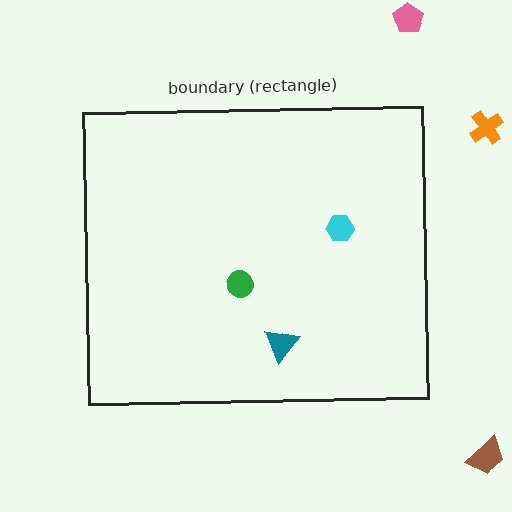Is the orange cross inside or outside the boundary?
Outside.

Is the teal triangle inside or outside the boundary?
Inside.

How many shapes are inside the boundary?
3 inside, 3 outside.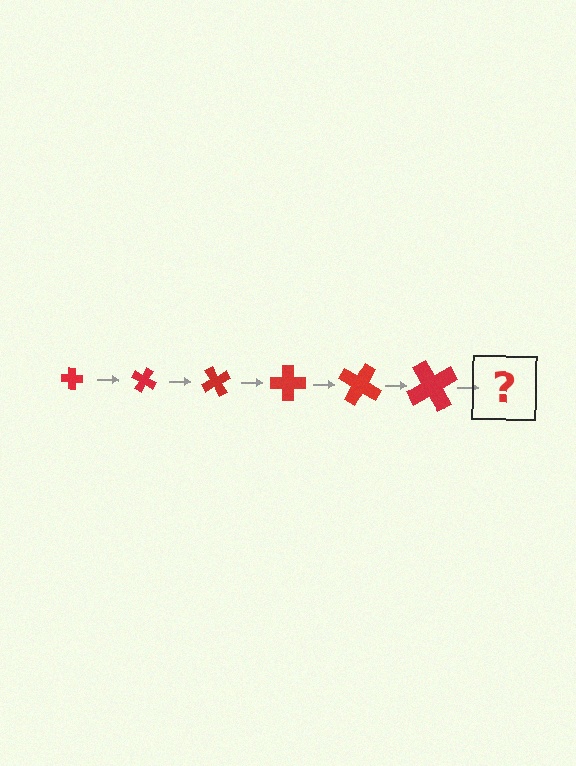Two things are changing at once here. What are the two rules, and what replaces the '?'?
The two rules are that the cross grows larger each step and it rotates 30 degrees each step. The '?' should be a cross, larger than the previous one and rotated 180 degrees from the start.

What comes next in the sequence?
The next element should be a cross, larger than the previous one and rotated 180 degrees from the start.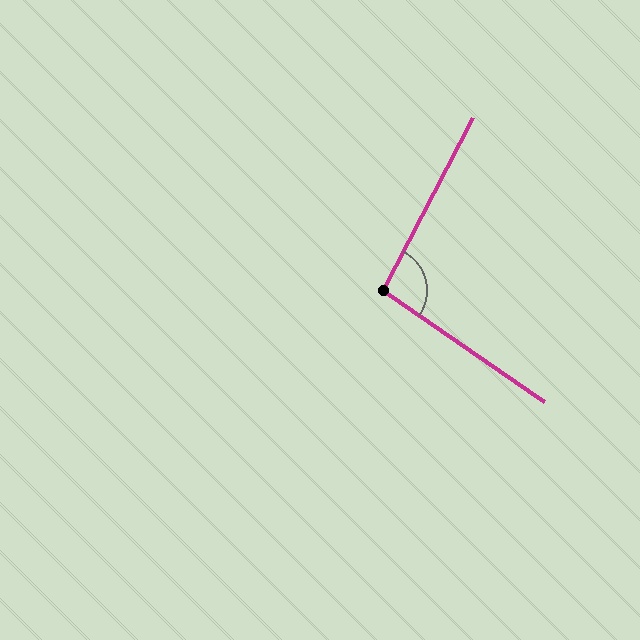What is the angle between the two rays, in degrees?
Approximately 97 degrees.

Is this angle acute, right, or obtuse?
It is obtuse.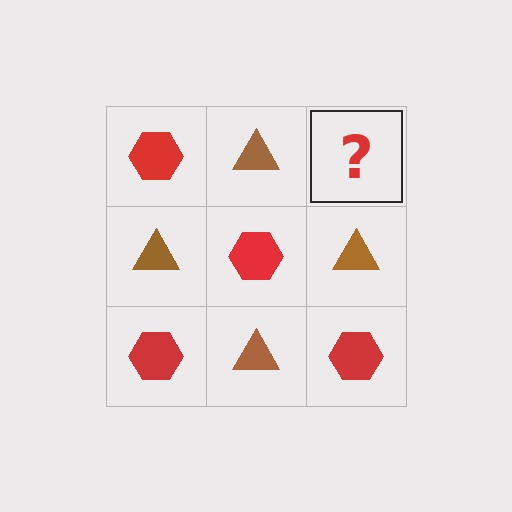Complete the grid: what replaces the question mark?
The question mark should be replaced with a red hexagon.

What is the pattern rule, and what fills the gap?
The rule is that it alternates red hexagon and brown triangle in a checkerboard pattern. The gap should be filled with a red hexagon.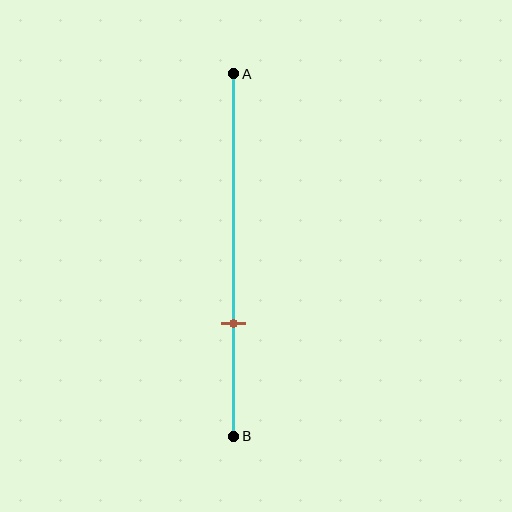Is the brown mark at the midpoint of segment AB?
No, the mark is at about 70% from A, not at the 50% midpoint.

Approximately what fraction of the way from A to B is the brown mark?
The brown mark is approximately 70% of the way from A to B.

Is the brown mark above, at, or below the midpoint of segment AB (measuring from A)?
The brown mark is below the midpoint of segment AB.